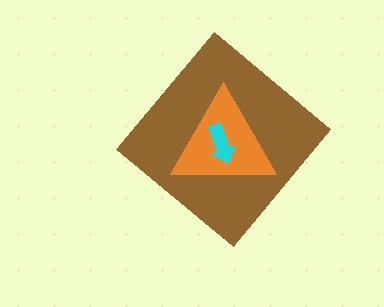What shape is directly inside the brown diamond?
The orange triangle.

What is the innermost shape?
The cyan arrow.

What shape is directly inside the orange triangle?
The cyan arrow.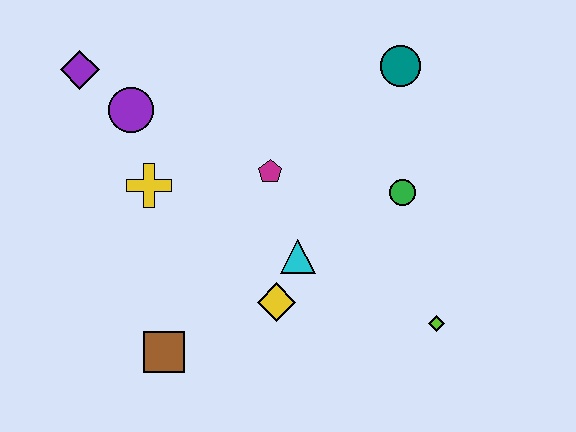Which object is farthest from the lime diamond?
The purple diamond is farthest from the lime diamond.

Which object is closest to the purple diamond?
The purple circle is closest to the purple diamond.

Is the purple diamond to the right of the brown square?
No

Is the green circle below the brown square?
No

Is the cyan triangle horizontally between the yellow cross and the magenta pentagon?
No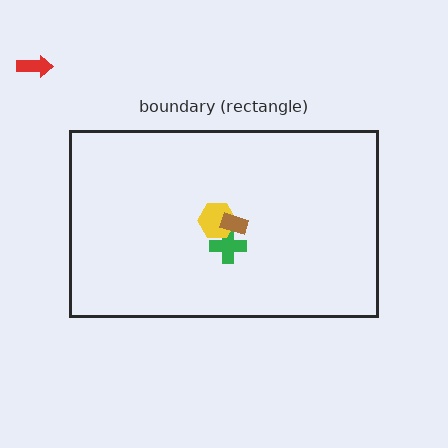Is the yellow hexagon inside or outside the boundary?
Inside.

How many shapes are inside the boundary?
3 inside, 1 outside.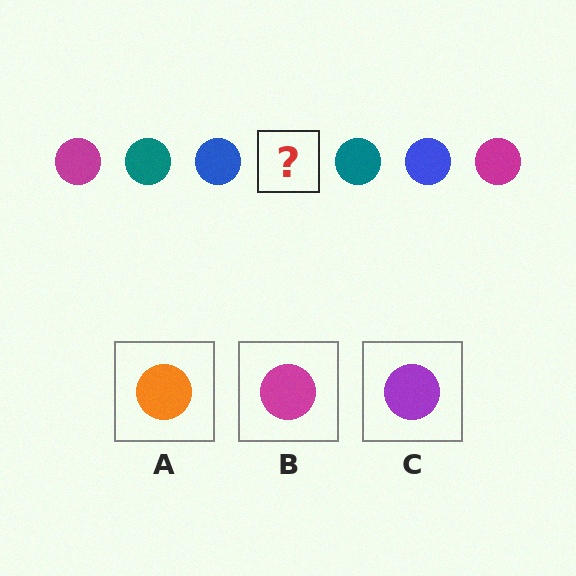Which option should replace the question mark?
Option B.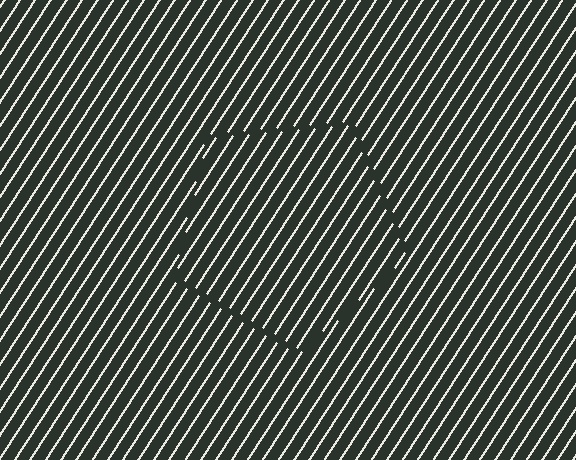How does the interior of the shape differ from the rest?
The interior of the shape contains the same grating, shifted by half a period — the contour is defined by the phase discontinuity where line-ends from the inner and outer gratings abut.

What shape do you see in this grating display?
An illusory pentagon. The interior of the shape contains the same grating, shifted by half a period — the contour is defined by the phase discontinuity where line-ends from the inner and outer gratings abut.